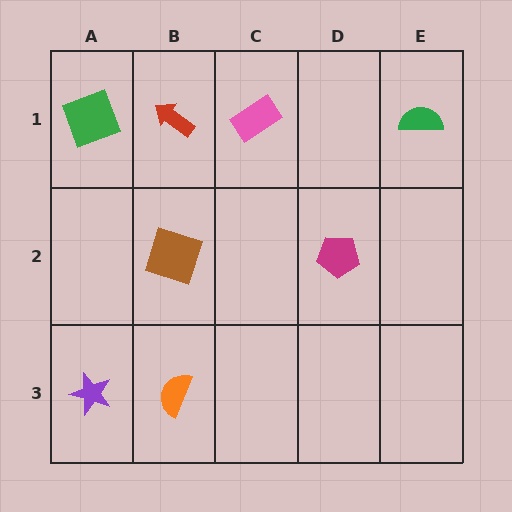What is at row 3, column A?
A purple star.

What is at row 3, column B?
An orange semicircle.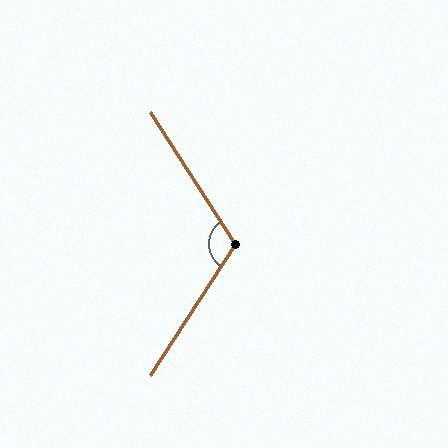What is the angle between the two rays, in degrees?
Approximately 114 degrees.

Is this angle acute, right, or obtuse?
It is obtuse.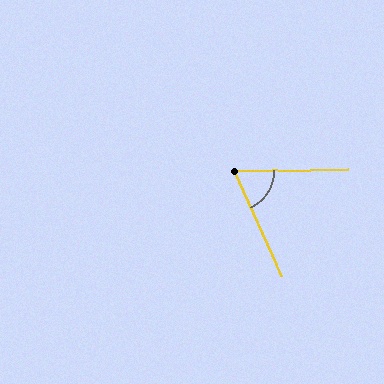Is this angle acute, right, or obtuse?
It is acute.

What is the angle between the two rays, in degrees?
Approximately 68 degrees.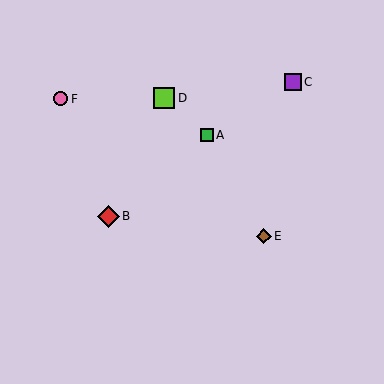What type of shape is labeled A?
Shape A is a green square.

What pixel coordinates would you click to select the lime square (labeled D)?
Click at (164, 98) to select the lime square D.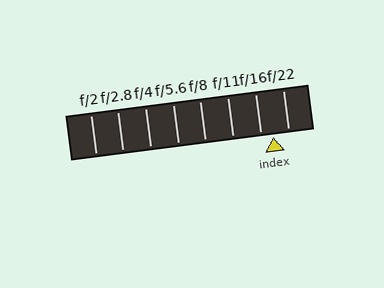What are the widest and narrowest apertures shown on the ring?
The widest aperture shown is f/2 and the narrowest is f/22.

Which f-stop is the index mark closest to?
The index mark is closest to f/16.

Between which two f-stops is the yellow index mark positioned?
The index mark is between f/16 and f/22.